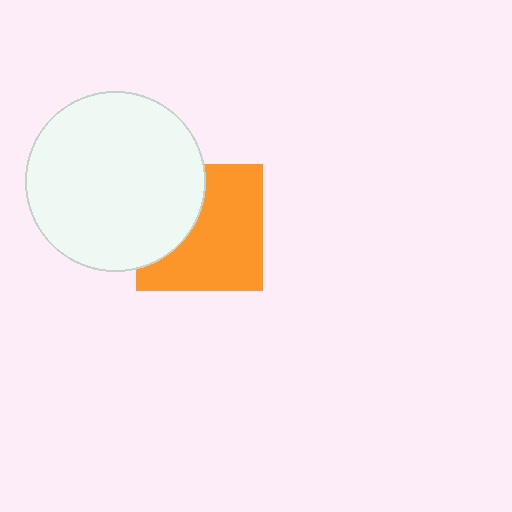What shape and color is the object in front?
The object in front is a white circle.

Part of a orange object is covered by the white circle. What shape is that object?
It is a square.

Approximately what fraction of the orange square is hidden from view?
Roughly 36% of the orange square is hidden behind the white circle.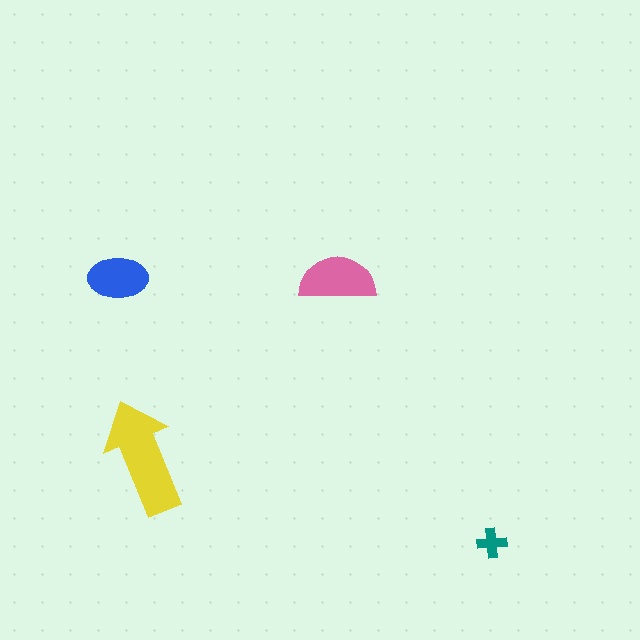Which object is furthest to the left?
The blue ellipse is leftmost.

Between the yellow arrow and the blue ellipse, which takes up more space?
The yellow arrow.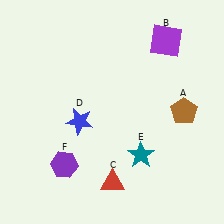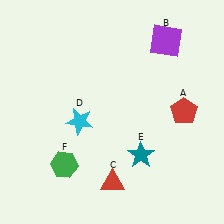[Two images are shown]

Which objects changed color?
A changed from brown to red. D changed from blue to cyan. F changed from purple to green.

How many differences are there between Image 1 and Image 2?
There are 3 differences between the two images.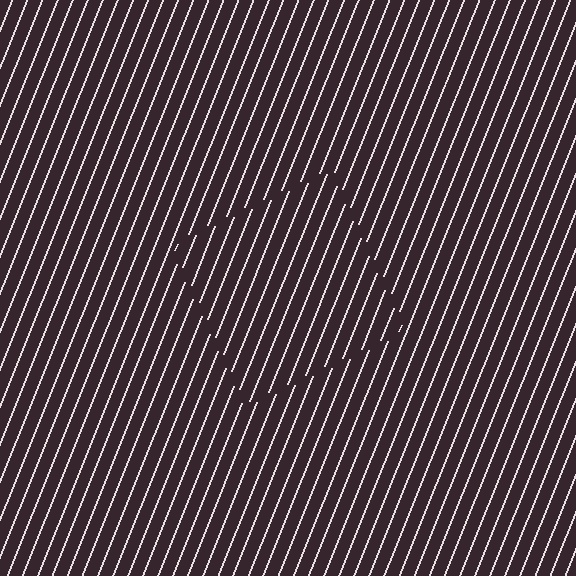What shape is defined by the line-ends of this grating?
An illusory square. The interior of the shape contains the same grating, shifted by half a period — the contour is defined by the phase discontinuity where line-ends from the inner and outer gratings abut.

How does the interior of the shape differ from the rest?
The interior of the shape contains the same grating, shifted by half a period — the contour is defined by the phase discontinuity where line-ends from the inner and outer gratings abut.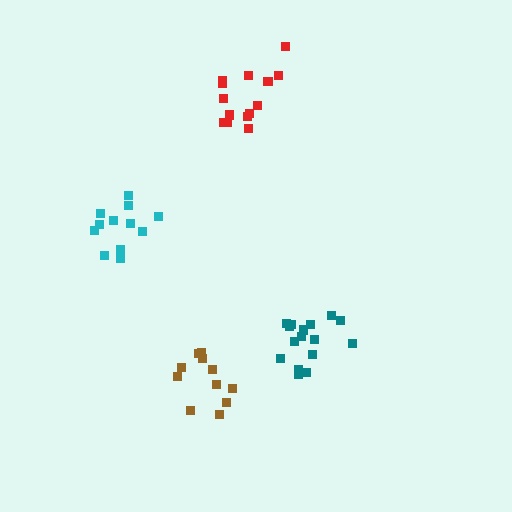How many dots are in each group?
Group 1: 16 dots, Group 2: 14 dots, Group 3: 11 dots, Group 4: 12 dots (53 total).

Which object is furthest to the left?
The cyan cluster is leftmost.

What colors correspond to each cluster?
The clusters are colored: teal, red, brown, cyan.